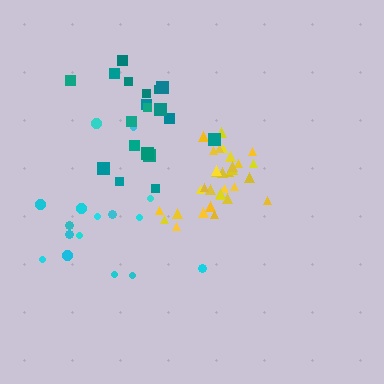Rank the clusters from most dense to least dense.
yellow, teal, cyan.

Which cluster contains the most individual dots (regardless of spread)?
Yellow (32).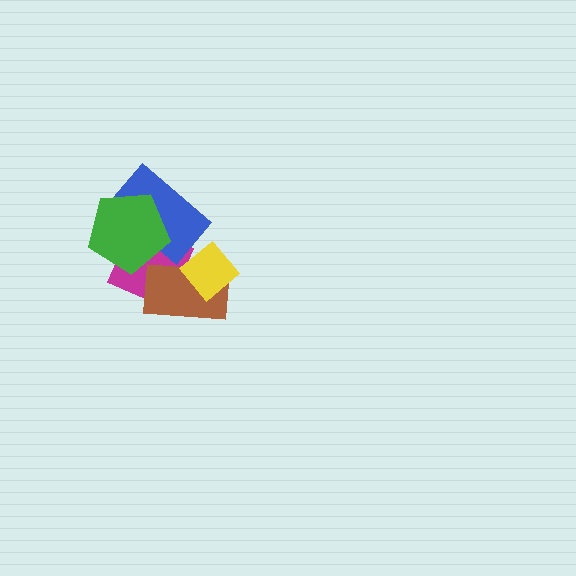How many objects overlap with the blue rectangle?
2 objects overlap with the blue rectangle.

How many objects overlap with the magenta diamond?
4 objects overlap with the magenta diamond.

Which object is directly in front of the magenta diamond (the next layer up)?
The brown rectangle is directly in front of the magenta diamond.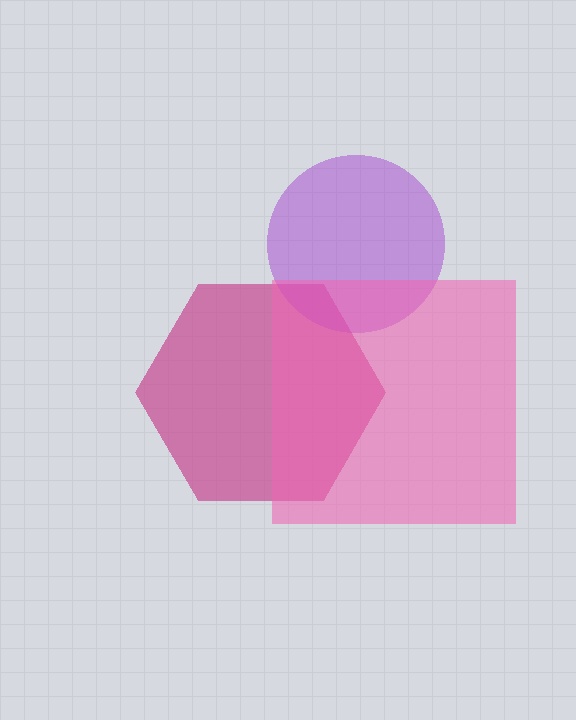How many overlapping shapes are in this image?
There are 3 overlapping shapes in the image.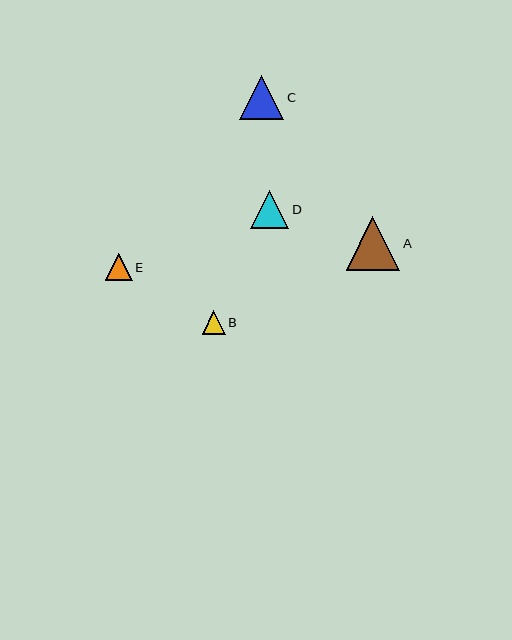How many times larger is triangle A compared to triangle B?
Triangle A is approximately 2.3 times the size of triangle B.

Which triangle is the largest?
Triangle A is the largest with a size of approximately 54 pixels.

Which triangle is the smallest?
Triangle B is the smallest with a size of approximately 23 pixels.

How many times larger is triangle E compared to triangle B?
Triangle E is approximately 1.2 times the size of triangle B.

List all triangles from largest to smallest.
From largest to smallest: A, C, D, E, B.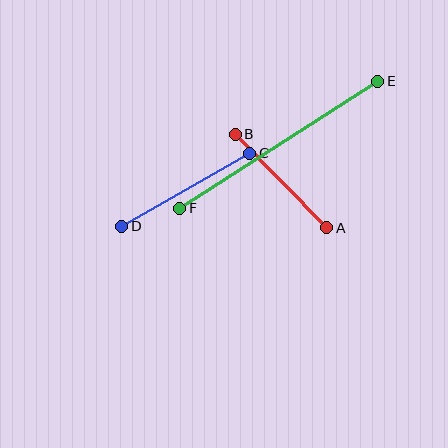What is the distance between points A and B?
The distance is approximately 131 pixels.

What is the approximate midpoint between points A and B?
The midpoint is at approximately (281, 181) pixels.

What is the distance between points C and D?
The distance is approximately 147 pixels.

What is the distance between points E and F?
The distance is approximately 235 pixels.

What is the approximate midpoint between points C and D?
The midpoint is at approximately (186, 190) pixels.